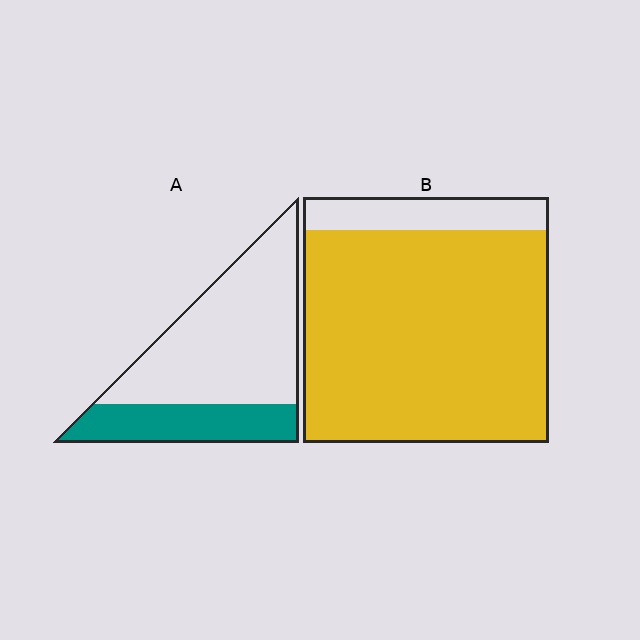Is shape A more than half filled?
No.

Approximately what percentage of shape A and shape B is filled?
A is approximately 30% and B is approximately 85%.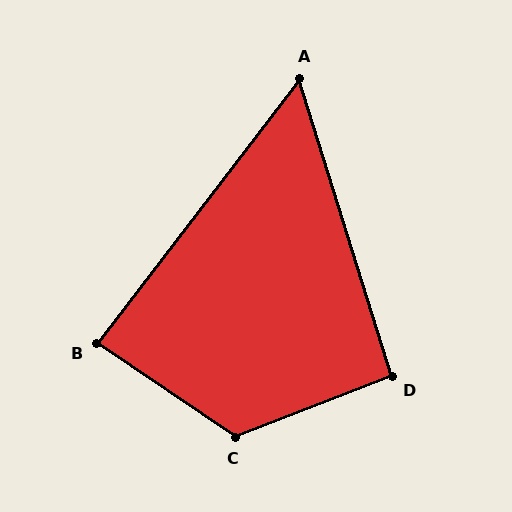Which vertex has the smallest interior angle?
A, at approximately 55 degrees.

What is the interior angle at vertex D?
Approximately 94 degrees (approximately right).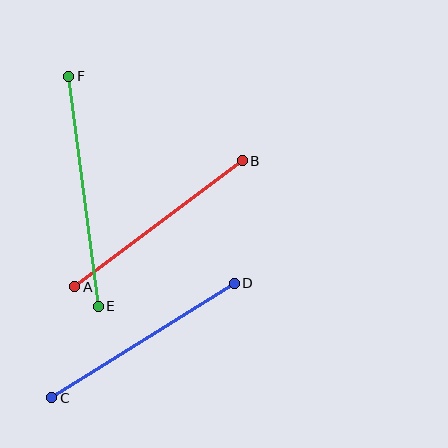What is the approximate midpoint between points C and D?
The midpoint is at approximately (143, 340) pixels.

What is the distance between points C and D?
The distance is approximately 215 pixels.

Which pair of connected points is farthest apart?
Points E and F are farthest apart.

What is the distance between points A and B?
The distance is approximately 209 pixels.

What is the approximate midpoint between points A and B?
The midpoint is at approximately (158, 224) pixels.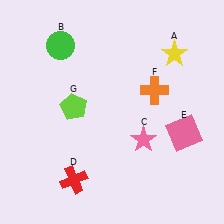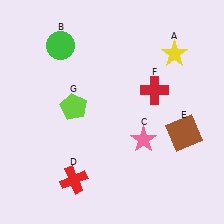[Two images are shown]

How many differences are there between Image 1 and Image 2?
There are 2 differences between the two images.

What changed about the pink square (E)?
In Image 1, E is pink. In Image 2, it changed to brown.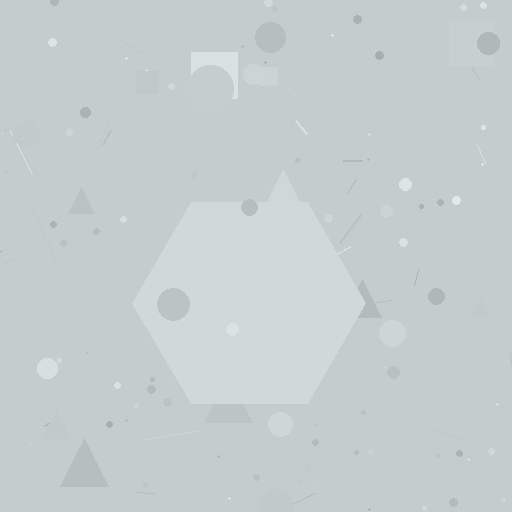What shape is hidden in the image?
A hexagon is hidden in the image.